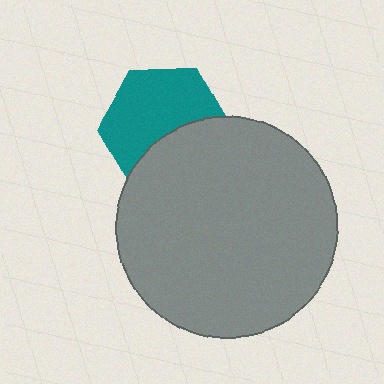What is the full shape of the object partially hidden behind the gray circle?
The partially hidden object is a teal hexagon.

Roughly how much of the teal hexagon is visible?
About half of it is visible (roughly 61%).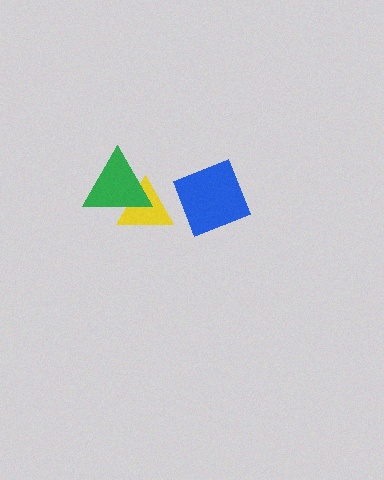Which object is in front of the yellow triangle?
The green triangle is in front of the yellow triangle.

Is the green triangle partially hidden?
No, no other shape covers it.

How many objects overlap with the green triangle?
1 object overlaps with the green triangle.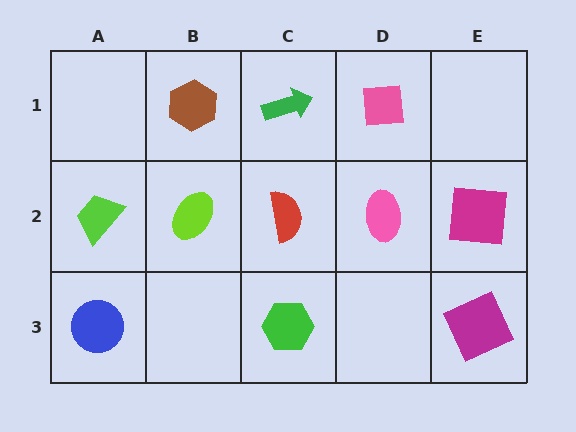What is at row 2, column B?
A lime ellipse.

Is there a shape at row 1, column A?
No, that cell is empty.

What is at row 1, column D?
A pink square.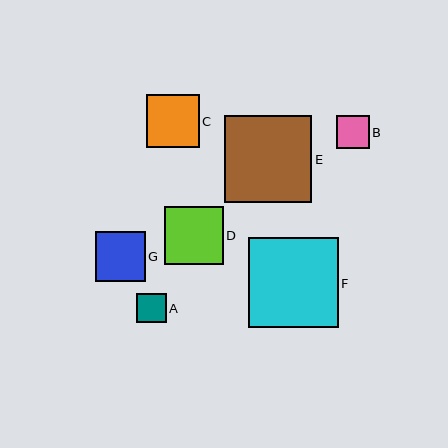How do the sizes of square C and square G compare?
Square C and square G are approximately the same size.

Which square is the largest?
Square F is the largest with a size of approximately 90 pixels.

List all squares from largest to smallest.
From largest to smallest: F, E, D, C, G, B, A.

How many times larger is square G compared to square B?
Square G is approximately 1.5 times the size of square B.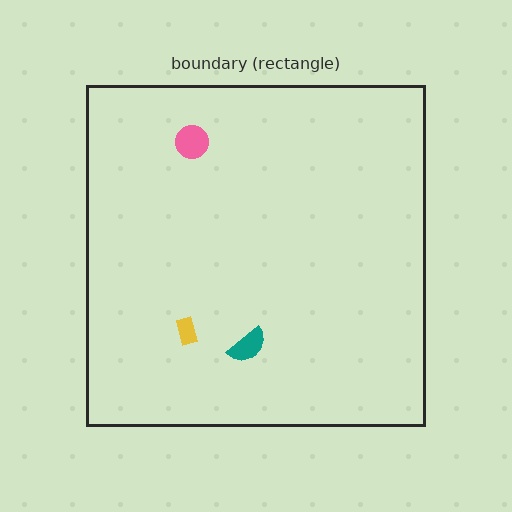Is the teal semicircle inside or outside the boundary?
Inside.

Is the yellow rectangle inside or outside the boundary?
Inside.